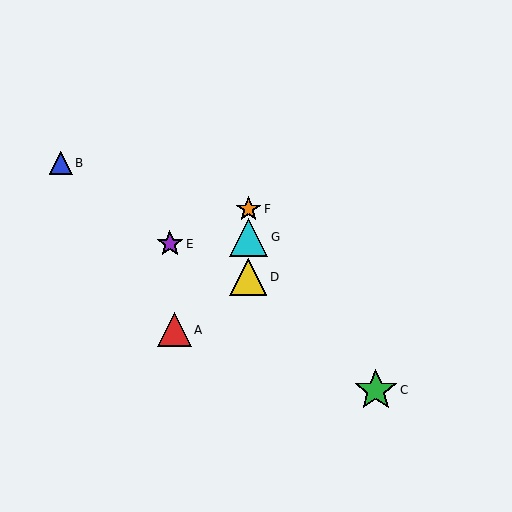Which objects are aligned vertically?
Objects D, F, G are aligned vertically.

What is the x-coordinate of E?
Object E is at x≈170.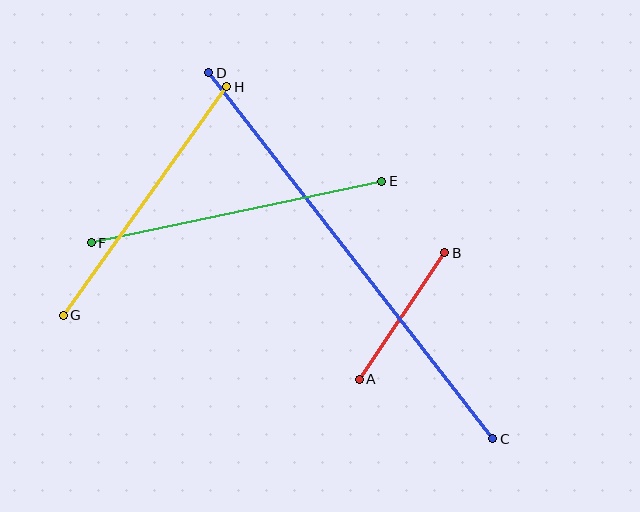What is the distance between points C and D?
The distance is approximately 463 pixels.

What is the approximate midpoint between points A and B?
The midpoint is at approximately (402, 316) pixels.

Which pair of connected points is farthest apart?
Points C and D are farthest apart.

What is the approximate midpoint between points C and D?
The midpoint is at approximately (351, 256) pixels.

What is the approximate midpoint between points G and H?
The midpoint is at approximately (145, 201) pixels.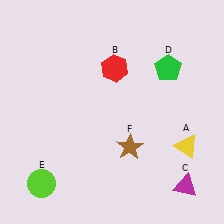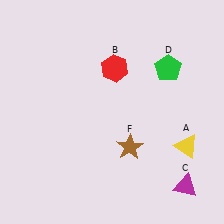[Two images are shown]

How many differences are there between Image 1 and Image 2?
There is 1 difference between the two images.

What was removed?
The lime circle (E) was removed in Image 2.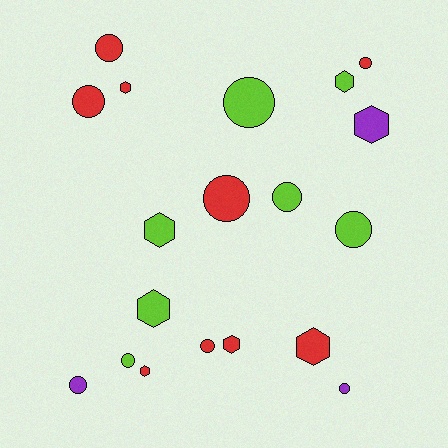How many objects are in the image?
There are 19 objects.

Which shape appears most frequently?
Circle, with 11 objects.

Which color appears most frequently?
Red, with 9 objects.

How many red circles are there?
There are 5 red circles.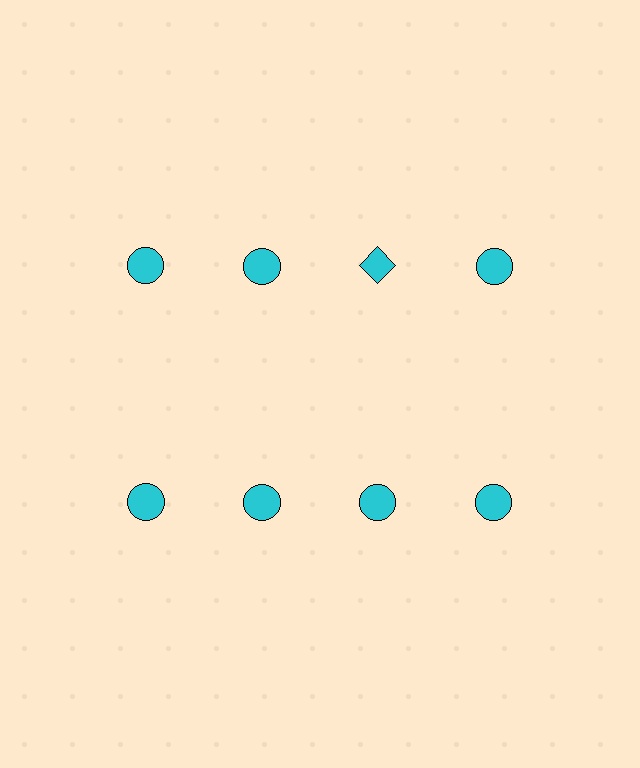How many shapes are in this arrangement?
There are 8 shapes arranged in a grid pattern.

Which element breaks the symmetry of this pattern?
The cyan diamond in the top row, center column breaks the symmetry. All other shapes are cyan circles.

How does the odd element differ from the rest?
It has a different shape: diamond instead of circle.